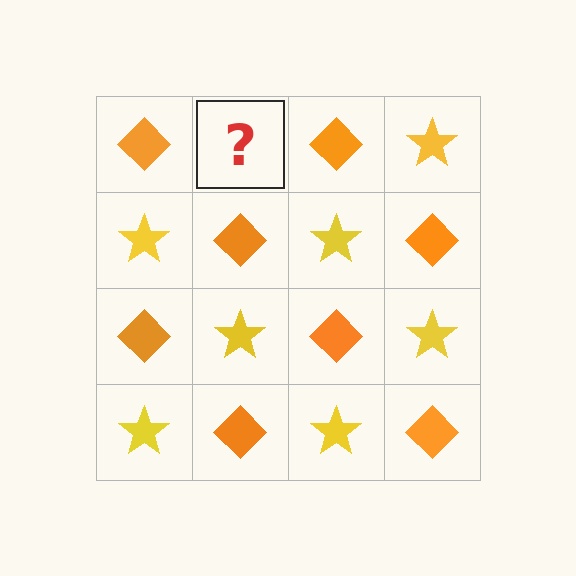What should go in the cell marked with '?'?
The missing cell should contain a yellow star.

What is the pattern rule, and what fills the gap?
The rule is that it alternates orange diamond and yellow star in a checkerboard pattern. The gap should be filled with a yellow star.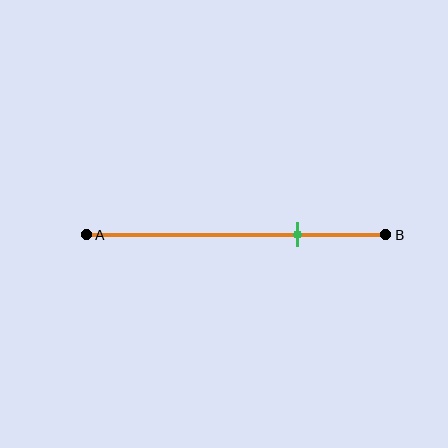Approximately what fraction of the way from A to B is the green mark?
The green mark is approximately 70% of the way from A to B.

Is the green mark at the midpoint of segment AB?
No, the mark is at about 70% from A, not at the 50% midpoint.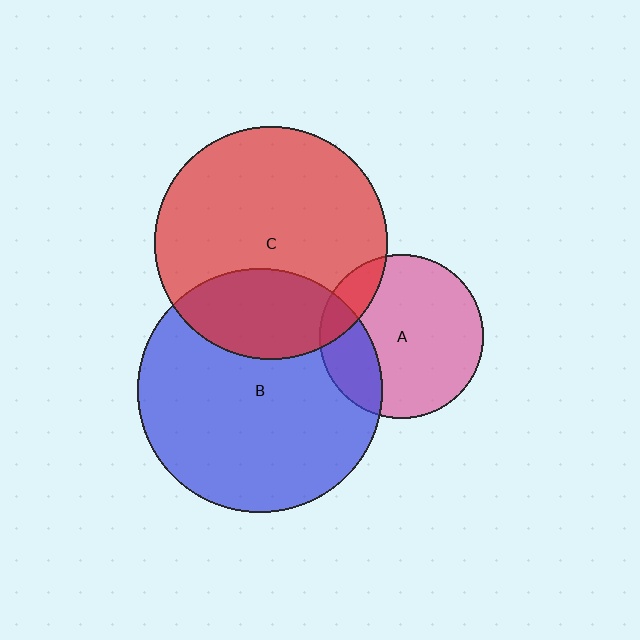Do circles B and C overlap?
Yes.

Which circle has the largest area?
Circle B (blue).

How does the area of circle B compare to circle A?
Approximately 2.2 times.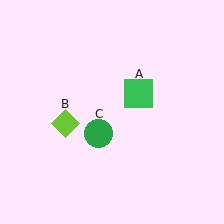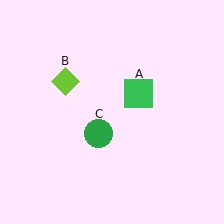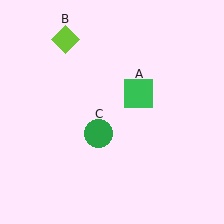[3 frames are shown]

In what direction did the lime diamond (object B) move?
The lime diamond (object B) moved up.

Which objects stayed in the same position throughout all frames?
Green square (object A) and green circle (object C) remained stationary.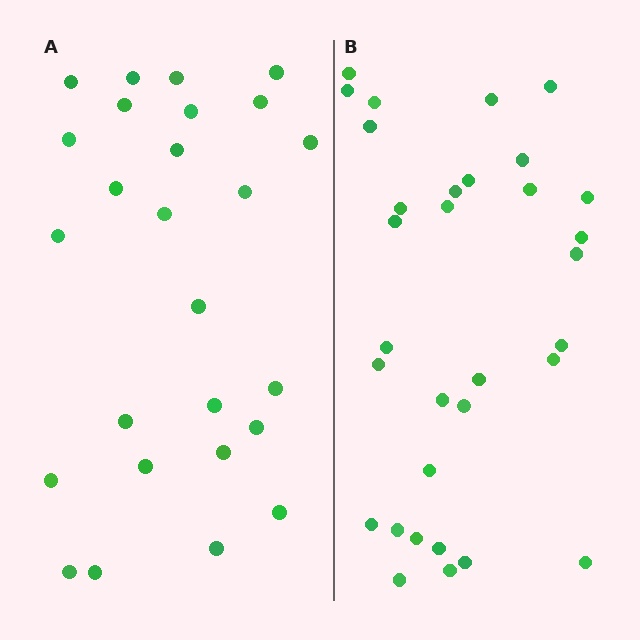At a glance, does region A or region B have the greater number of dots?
Region B (the right region) has more dots.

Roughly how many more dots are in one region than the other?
Region B has about 6 more dots than region A.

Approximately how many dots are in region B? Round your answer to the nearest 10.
About 30 dots. (The exact count is 32, which rounds to 30.)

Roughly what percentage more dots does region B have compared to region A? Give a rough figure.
About 25% more.